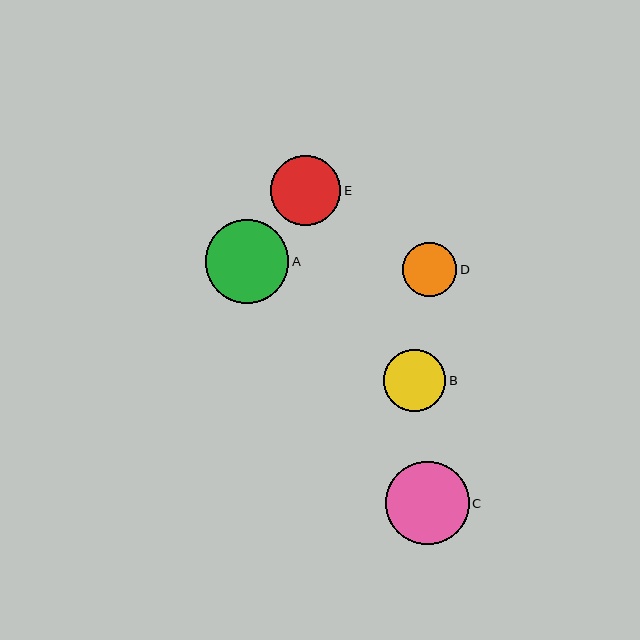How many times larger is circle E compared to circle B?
Circle E is approximately 1.1 times the size of circle B.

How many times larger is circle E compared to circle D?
Circle E is approximately 1.3 times the size of circle D.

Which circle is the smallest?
Circle D is the smallest with a size of approximately 54 pixels.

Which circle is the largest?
Circle A is the largest with a size of approximately 83 pixels.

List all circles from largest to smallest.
From largest to smallest: A, C, E, B, D.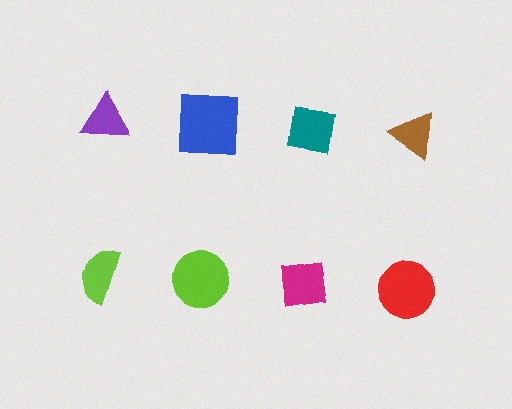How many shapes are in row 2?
4 shapes.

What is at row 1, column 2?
A blue square.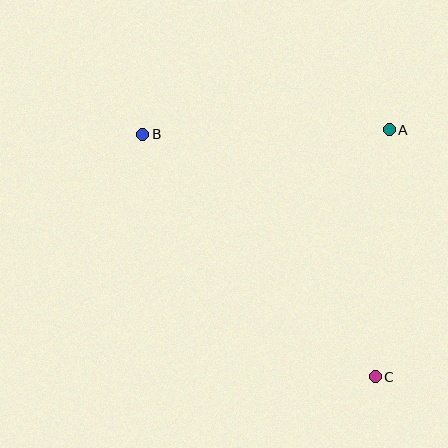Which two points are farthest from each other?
Points B and C are farthest from each other.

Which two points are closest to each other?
Points A and B are closest to each other.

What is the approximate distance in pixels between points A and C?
The distance between A and C is approximately 248 pixels.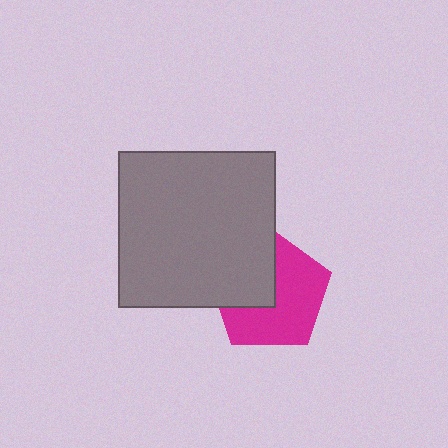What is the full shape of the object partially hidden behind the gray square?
The partially hidden object is a magenta pentagon.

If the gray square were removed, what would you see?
You would see the complete magenta pentagon.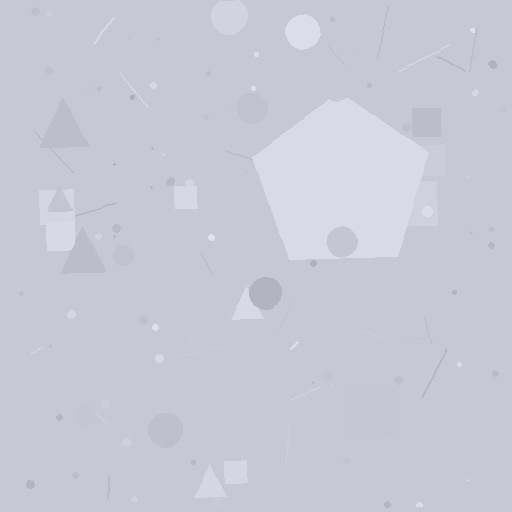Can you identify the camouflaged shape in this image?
The camouflaged shape is a pentagon.